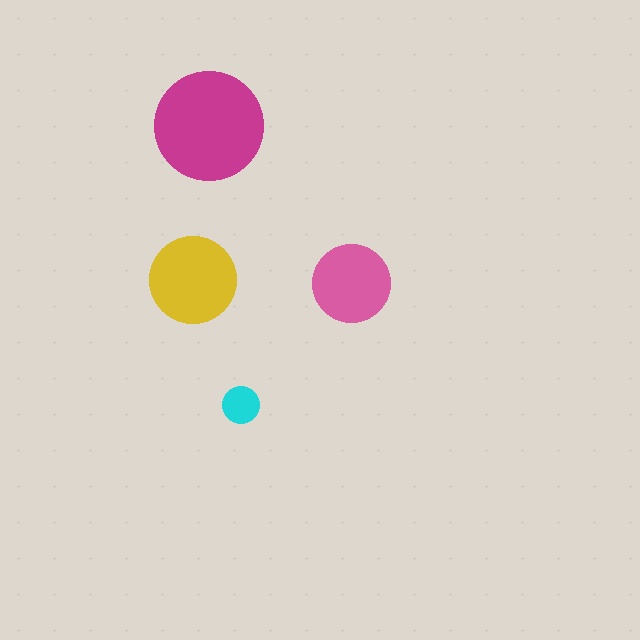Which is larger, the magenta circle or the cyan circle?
The magenta one.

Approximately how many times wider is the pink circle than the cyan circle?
About 2 times wider.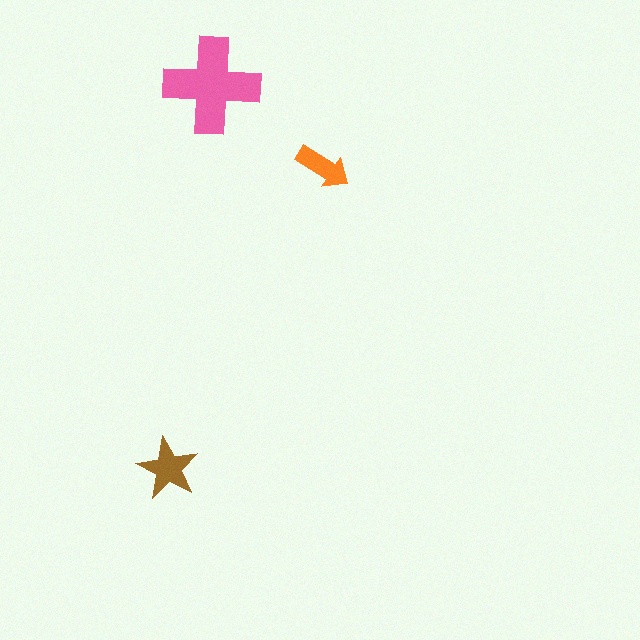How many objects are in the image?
There are 3 objects in the image.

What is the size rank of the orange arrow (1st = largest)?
3rd.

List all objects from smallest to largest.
The orange arrow, the brown star, the pink cross.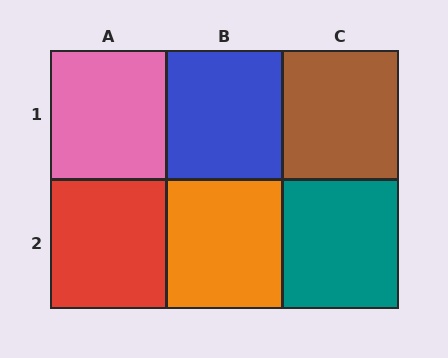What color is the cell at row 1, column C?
Brown.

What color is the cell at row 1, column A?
Pink.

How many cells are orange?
1 cell is orange.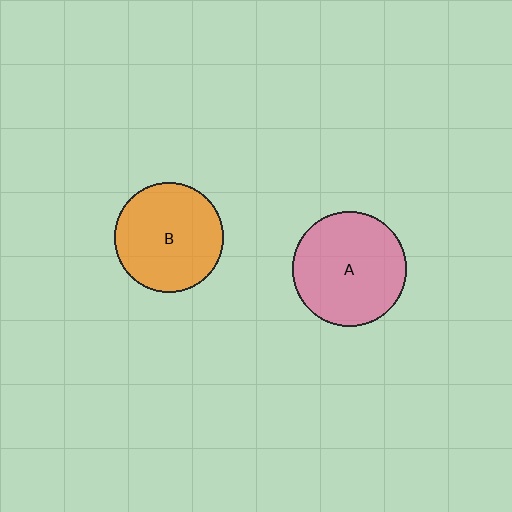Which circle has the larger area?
Circle A (pink).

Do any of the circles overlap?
No, none of the circles overlap.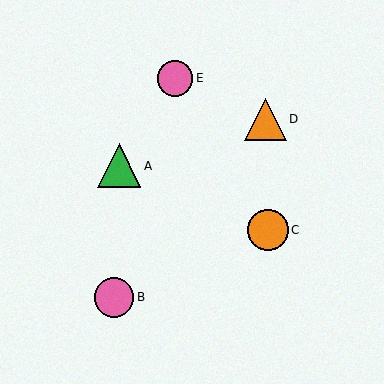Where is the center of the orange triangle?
The center of the orange triangle is at (265, 119).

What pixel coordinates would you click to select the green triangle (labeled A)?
Click at (119, 166) to select the green triangle A.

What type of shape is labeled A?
Shape A is a green triangle.